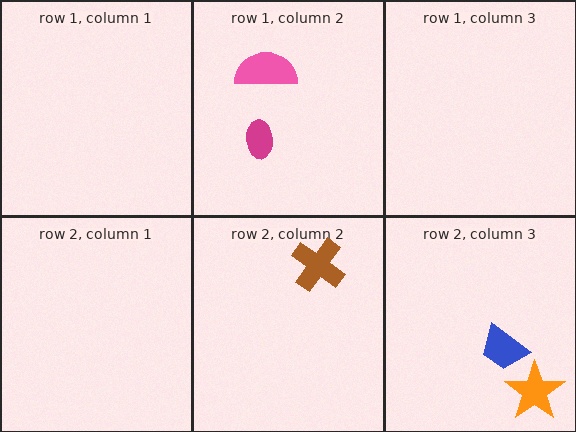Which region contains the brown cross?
The row 2, column 2 region.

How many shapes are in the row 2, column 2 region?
1.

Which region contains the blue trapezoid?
The row 2, column 3 region.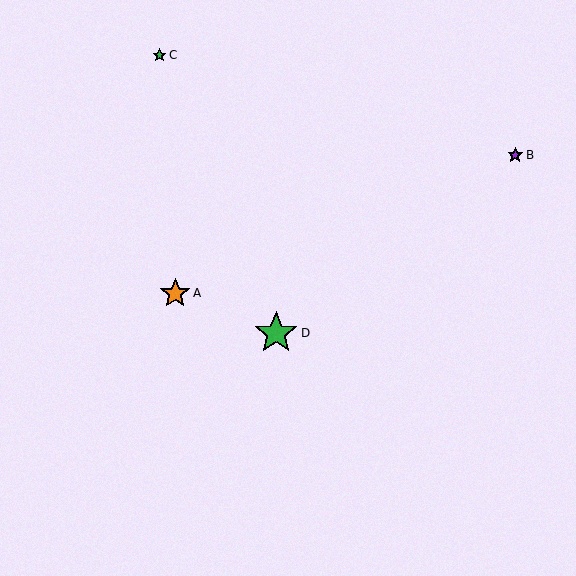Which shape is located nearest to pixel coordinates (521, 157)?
The purple star (labeled B) at (515, 155) is nearest to that location.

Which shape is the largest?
The green star (labeled D) is the largest.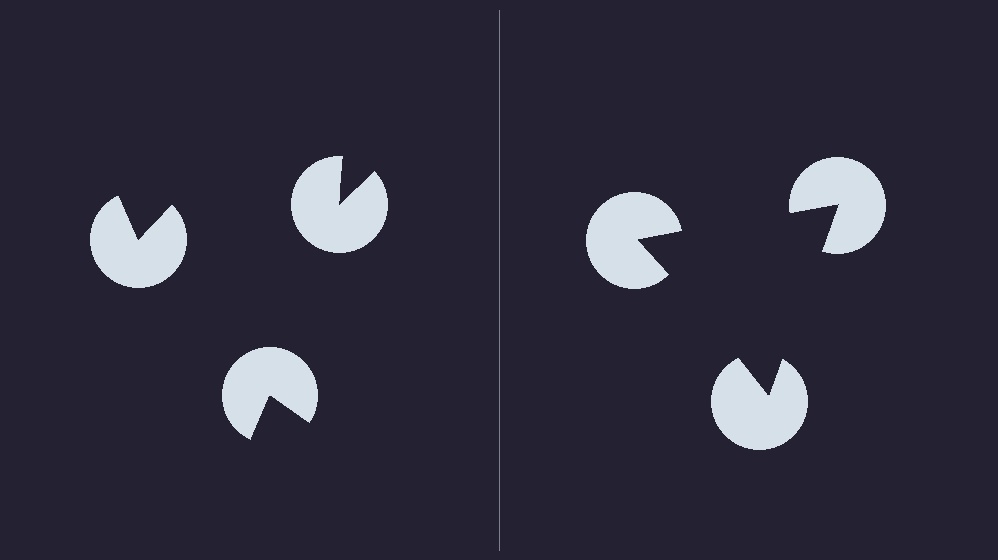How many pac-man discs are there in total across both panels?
6 — 3 on each side.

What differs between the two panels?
The pac-man discs are positioned identically on both sides; only the wedge orientations differ. On the right they align to a triangle; on the left they are misaligned.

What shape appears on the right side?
An illusory triangle.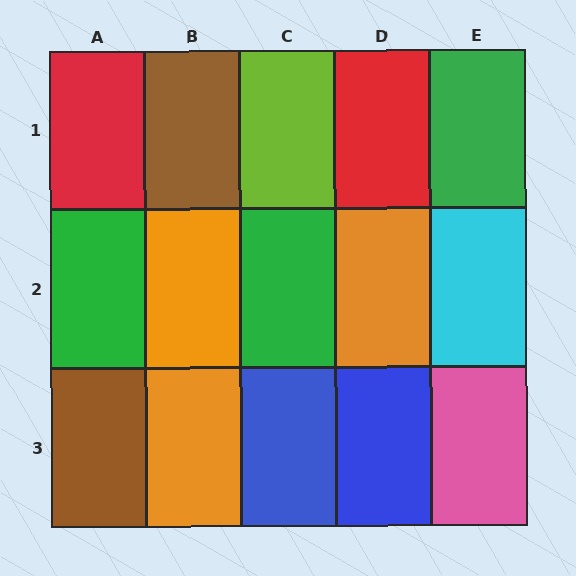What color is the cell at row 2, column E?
Cyan.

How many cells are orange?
3 cells are orange.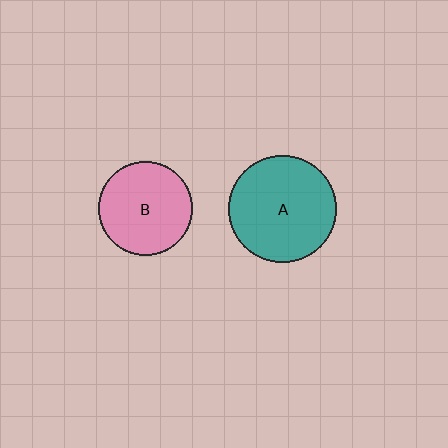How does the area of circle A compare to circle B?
Approximately 1.3 times.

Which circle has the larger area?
Circle A (teal).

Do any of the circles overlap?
No, none of the circles overlap.